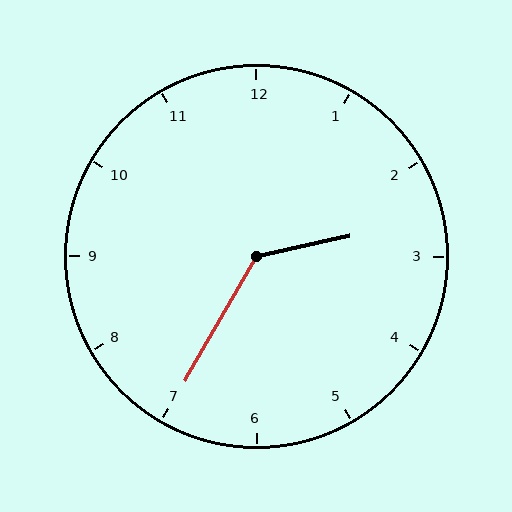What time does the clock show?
2:35.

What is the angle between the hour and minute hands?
Approximately 132 degrees.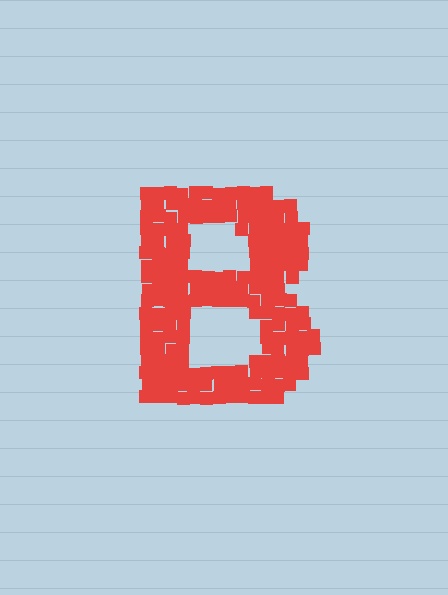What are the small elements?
The small elements are squares.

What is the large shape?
The large shape is the letter B.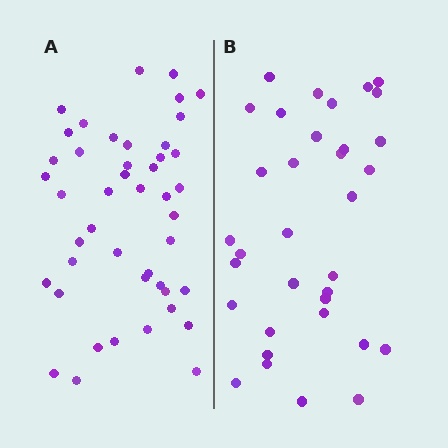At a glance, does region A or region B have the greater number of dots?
Region A (the left region) has more dots.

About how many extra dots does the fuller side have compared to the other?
Region A has roughly 12 or so more dots than region B.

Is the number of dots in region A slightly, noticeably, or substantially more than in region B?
Region A has noticeably more, but not dramatically so. The ratio is roughly 1.3 to 1.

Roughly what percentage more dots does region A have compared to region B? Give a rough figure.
About 30% more.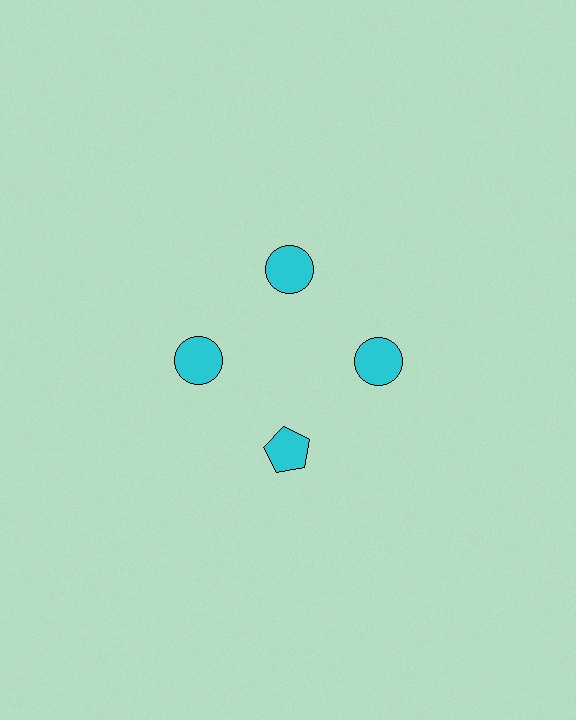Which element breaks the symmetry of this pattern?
The cyan pentagon at roughly the 6 o'clock position breaks the symmetry. All other shapes are cyan circles.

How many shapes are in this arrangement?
There are 4 shapes arranged in a ring pattern.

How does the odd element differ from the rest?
It has a different shape: pentagon instead of circle.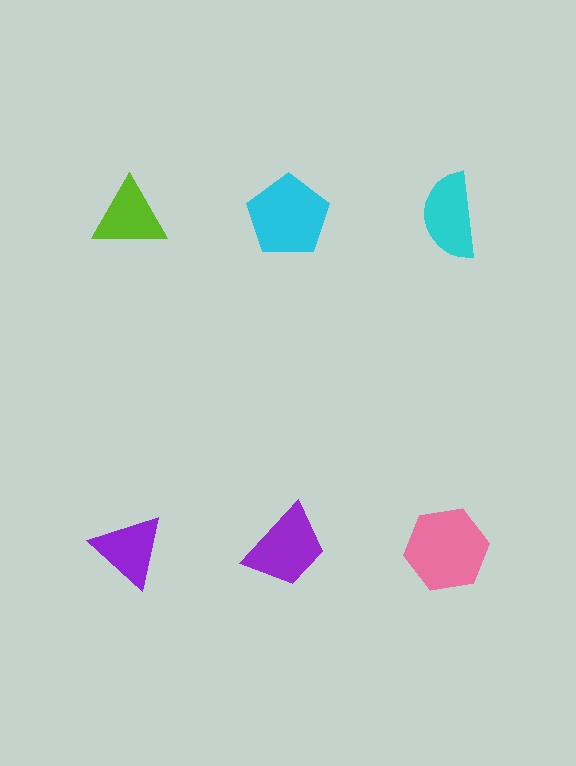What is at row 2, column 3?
A pink hexagon.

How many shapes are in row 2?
3 shapes.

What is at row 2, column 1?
A purple triangle.